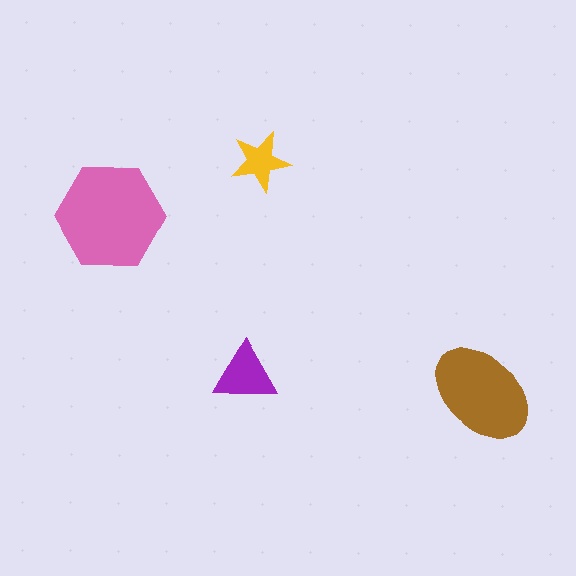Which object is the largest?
The pink hexagon.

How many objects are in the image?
There are 4 objects in the image.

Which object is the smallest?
The yellow star.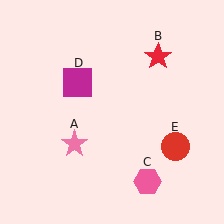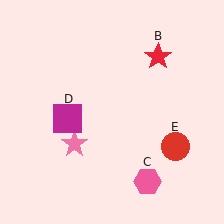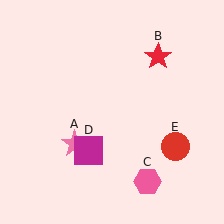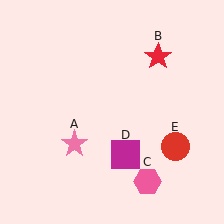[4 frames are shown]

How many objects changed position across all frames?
1 object changed position: magenta square (object D).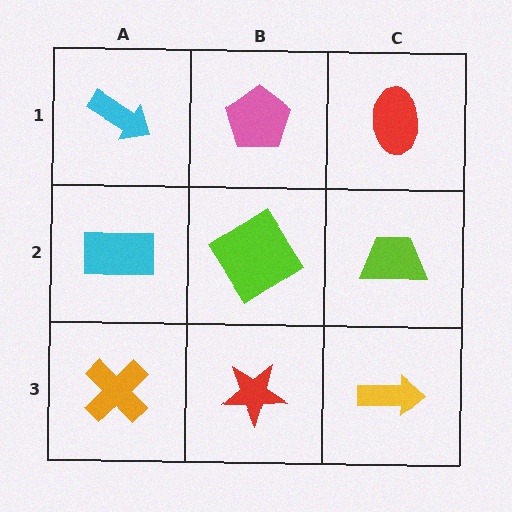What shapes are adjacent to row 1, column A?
A cyan rectangle (row 2, column A), a pink pentagon (row 1, column B).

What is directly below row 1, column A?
A cyan rectangle.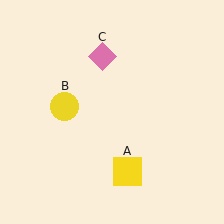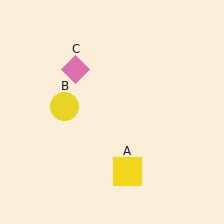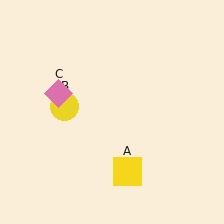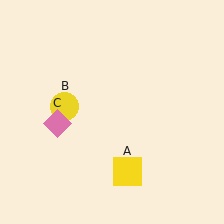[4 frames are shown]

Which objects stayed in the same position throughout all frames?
Yellow square (object A) and yellow circle (object B) remained stationary.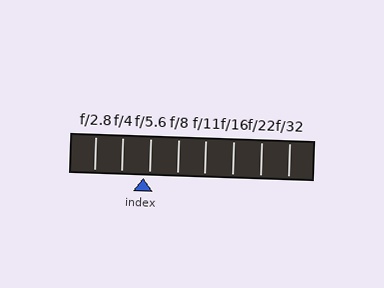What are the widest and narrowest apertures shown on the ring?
The widest aperture shown is f/2.8 and the narrowest is f/32.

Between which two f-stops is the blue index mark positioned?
The index mark is between f/4 and f/5.6.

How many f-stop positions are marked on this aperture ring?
There are 8 f-stop positions marked.